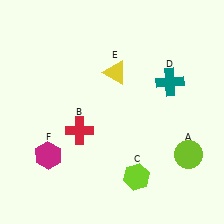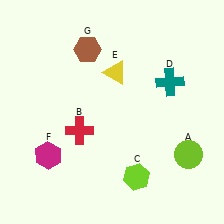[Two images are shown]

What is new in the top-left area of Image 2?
A brown hexagon (G) was added in the top-left area of Image 2.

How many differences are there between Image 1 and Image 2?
There is 1 difference between the two images.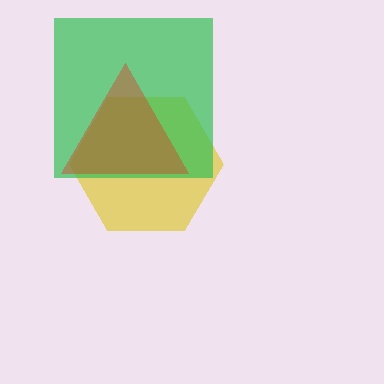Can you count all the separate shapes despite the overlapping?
Yes, there are 3 separate shapes.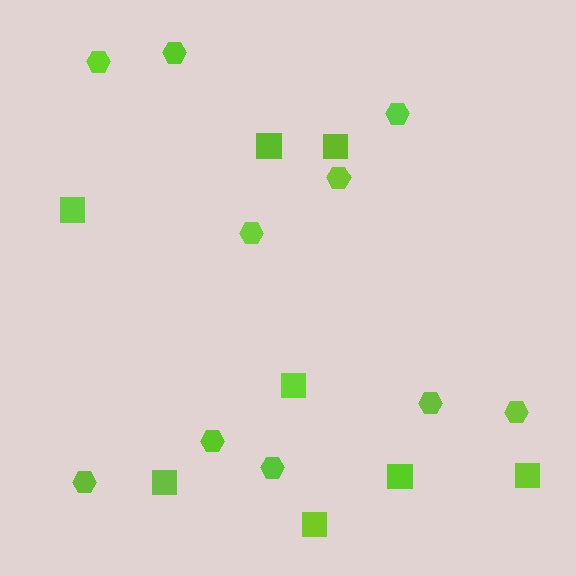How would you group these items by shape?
There are 2 groups: one group of squares (8) and one group of hexagons (10).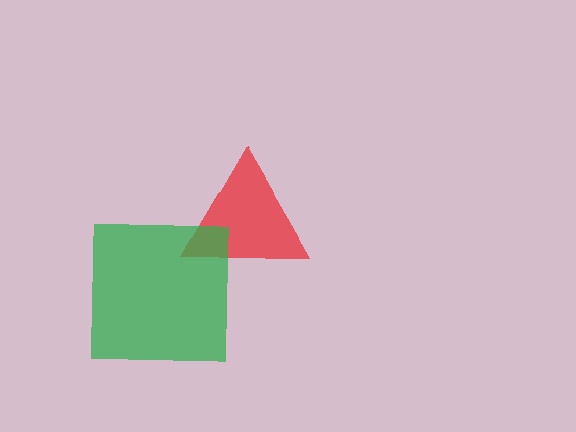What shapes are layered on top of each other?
The layered shapes are: a red triangle, a green square.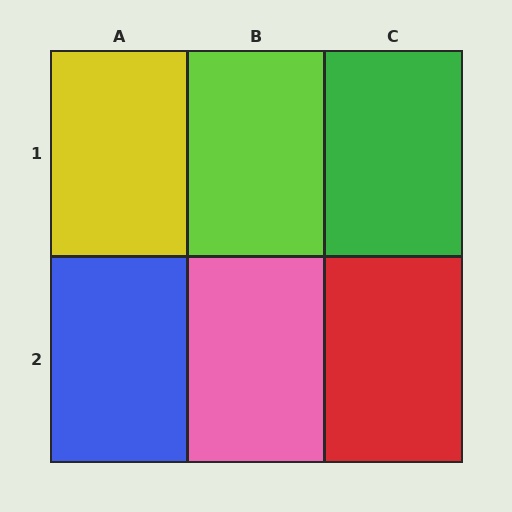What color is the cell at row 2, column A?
Blue.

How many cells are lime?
1 cell is lime.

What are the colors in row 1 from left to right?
Yellow, lime, green.